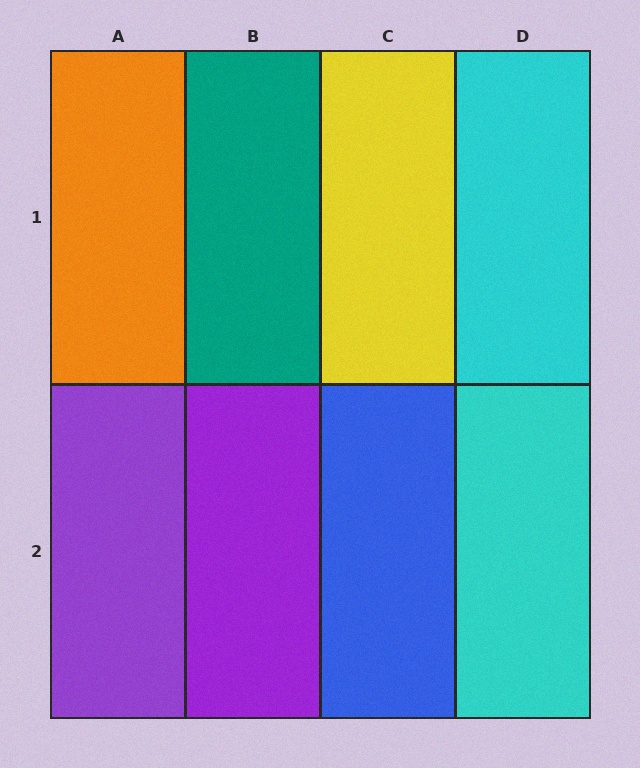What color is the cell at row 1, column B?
Teal.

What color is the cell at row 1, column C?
Yellow.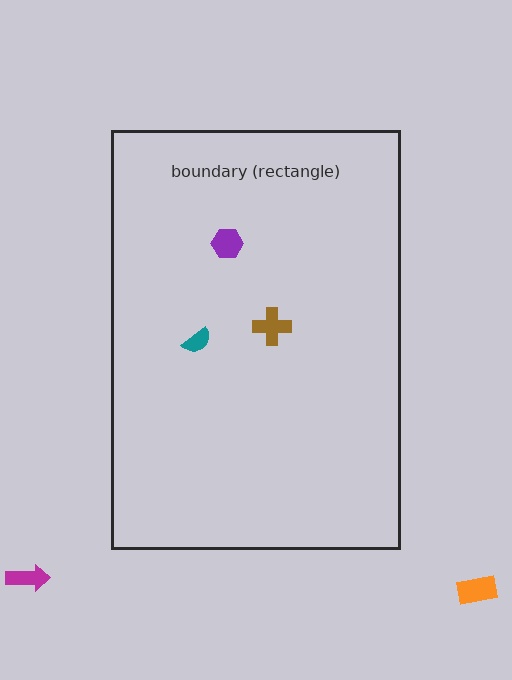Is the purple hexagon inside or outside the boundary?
Inside.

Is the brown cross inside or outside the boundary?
Inside.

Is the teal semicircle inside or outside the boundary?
Inside.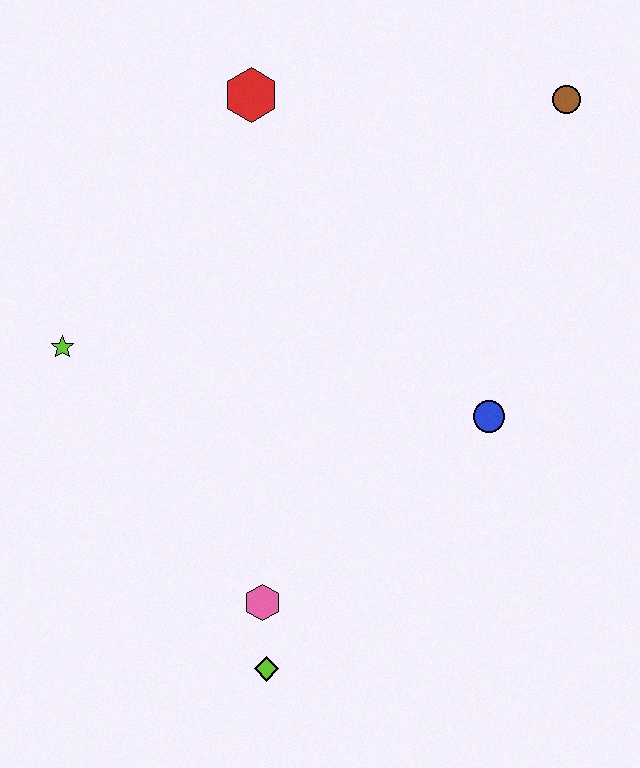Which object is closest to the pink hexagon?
The lime diamond is closest to the pink hexagon.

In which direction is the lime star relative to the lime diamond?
The lime star is above the lime diamond.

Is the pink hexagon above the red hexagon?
No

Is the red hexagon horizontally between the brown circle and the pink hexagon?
No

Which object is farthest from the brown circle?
The lime diamond is farthest from the brown circle.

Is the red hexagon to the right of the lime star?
Yes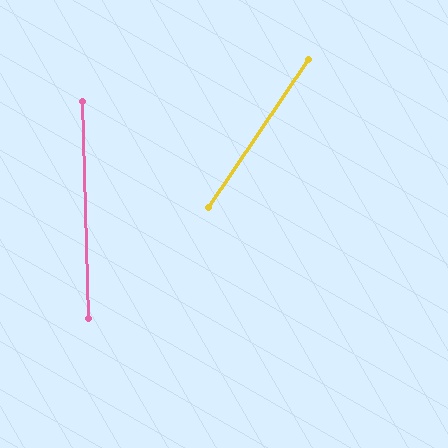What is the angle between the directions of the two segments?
Approximately 35 degrees.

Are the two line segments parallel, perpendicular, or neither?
Neither parallel nor perpendicular — they differ by about 35°.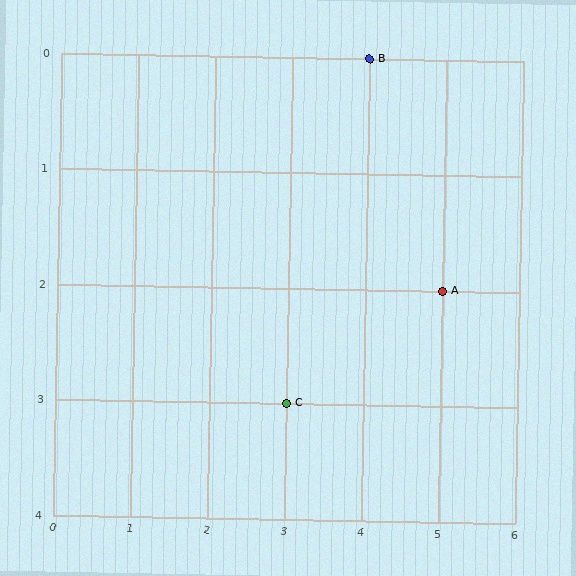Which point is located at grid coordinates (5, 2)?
Point A is at (5, 2).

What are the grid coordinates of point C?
Point C is at grid coordinates (3, 3).